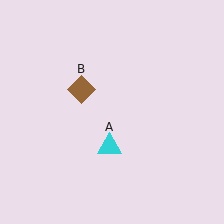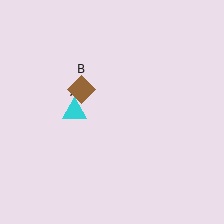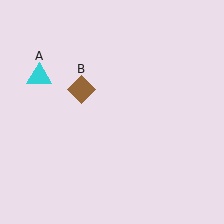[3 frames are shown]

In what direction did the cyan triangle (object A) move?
The cyan triangle (object A) moved up and to the left.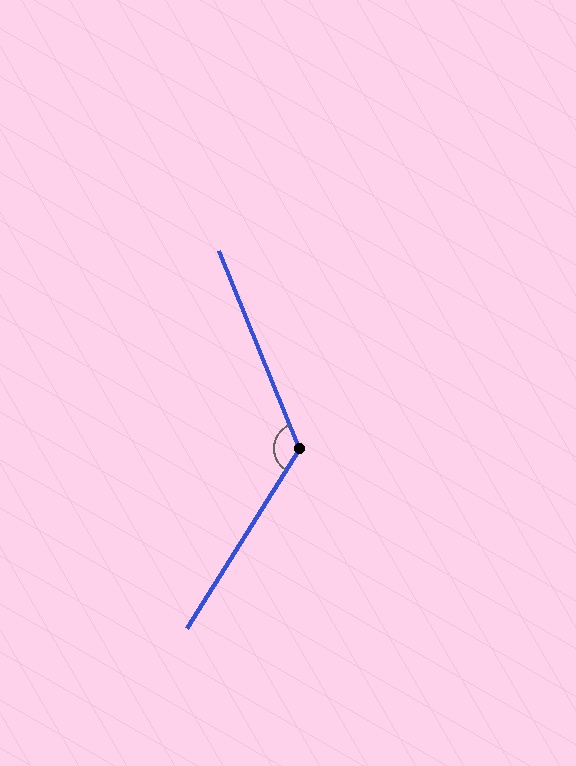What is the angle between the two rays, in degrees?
Approximately 126 degrees.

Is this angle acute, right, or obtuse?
It is obtuse.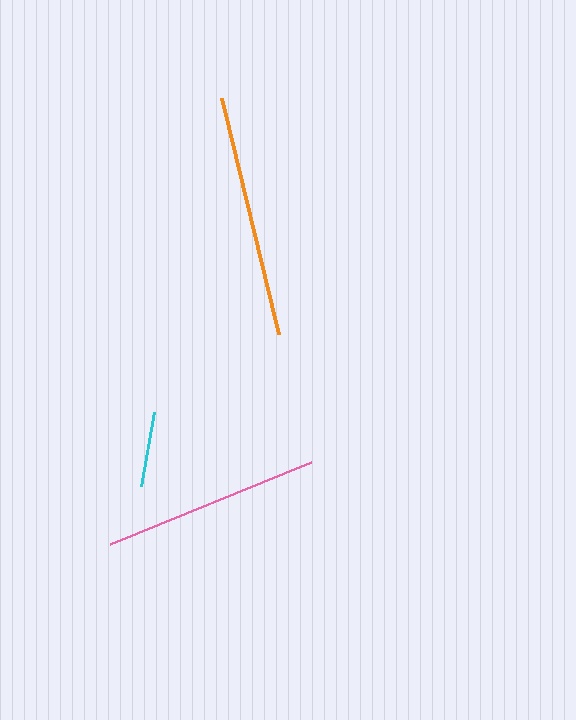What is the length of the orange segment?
The orange segment is approximately 243 pixels long.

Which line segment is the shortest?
The cyan line is the shortest at approximately 75 pixels.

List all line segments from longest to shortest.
From longest to shortest: orange, pink, cyan.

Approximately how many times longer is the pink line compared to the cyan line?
The pink line is approximately 2.9 times the length of the cyan line.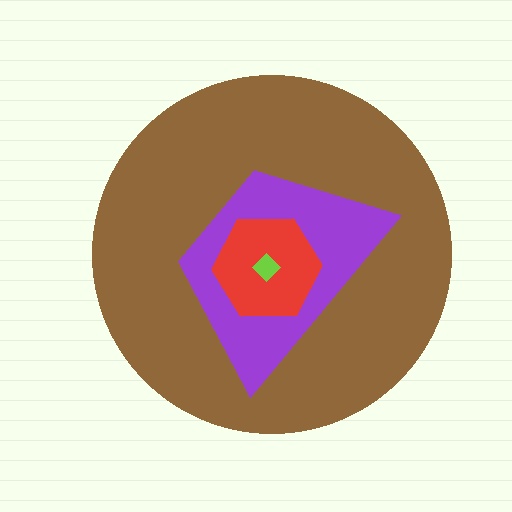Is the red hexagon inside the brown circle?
Yes.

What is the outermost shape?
The brown circle.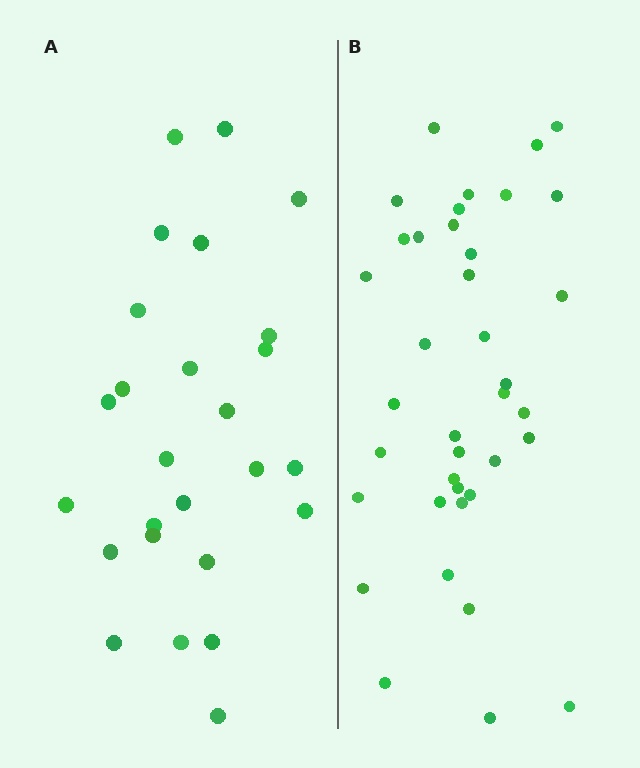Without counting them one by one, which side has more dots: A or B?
Region B (the right region) has more dots.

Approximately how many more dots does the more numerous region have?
Region B has roughly 12 or so more dots than region A.